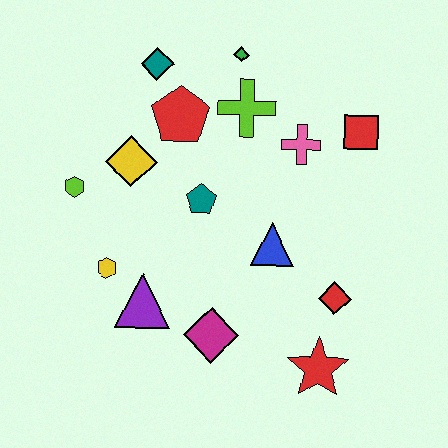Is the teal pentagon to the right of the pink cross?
No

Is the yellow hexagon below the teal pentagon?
Yes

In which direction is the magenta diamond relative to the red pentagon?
The magenta diamond is below the red pentagon.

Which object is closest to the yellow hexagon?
The purple triangle is closest to the yellow hexagon.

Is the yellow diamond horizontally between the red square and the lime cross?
No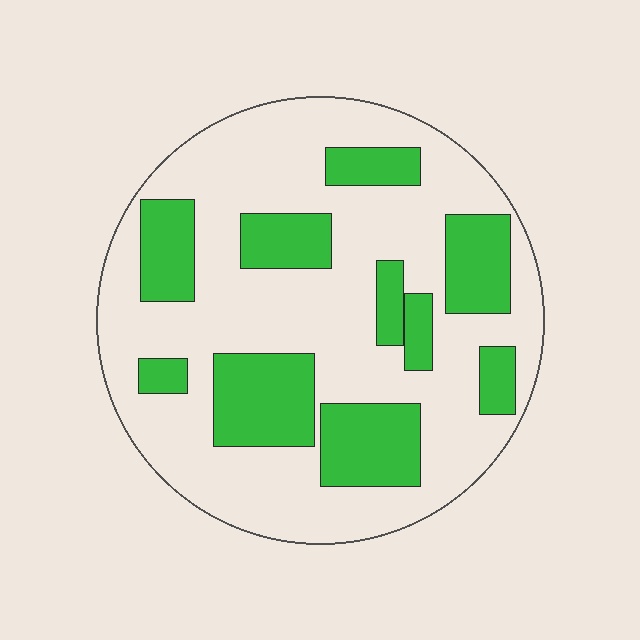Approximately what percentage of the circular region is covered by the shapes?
Approximately 30%.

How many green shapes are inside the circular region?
10.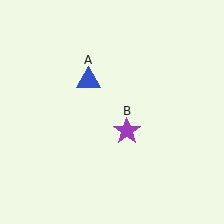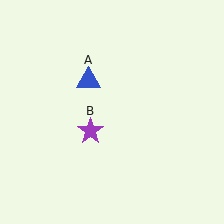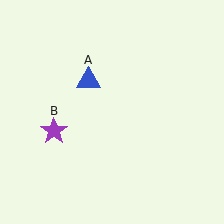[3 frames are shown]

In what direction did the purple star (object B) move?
The purple star (object B) moved left.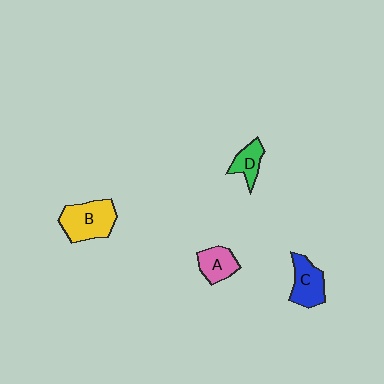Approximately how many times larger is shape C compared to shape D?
Approximately 1.4 times.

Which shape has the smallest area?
Shape D (green).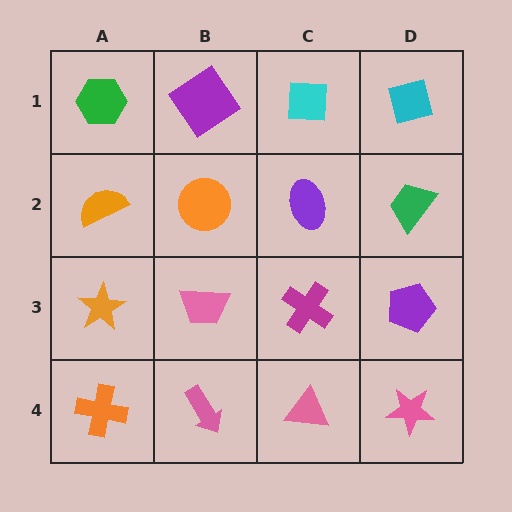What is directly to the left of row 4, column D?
A pink triangle.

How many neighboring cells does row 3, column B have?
4.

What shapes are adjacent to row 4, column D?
A purple pentagon (row 3, column D), a pink triangle (row 4, column C).